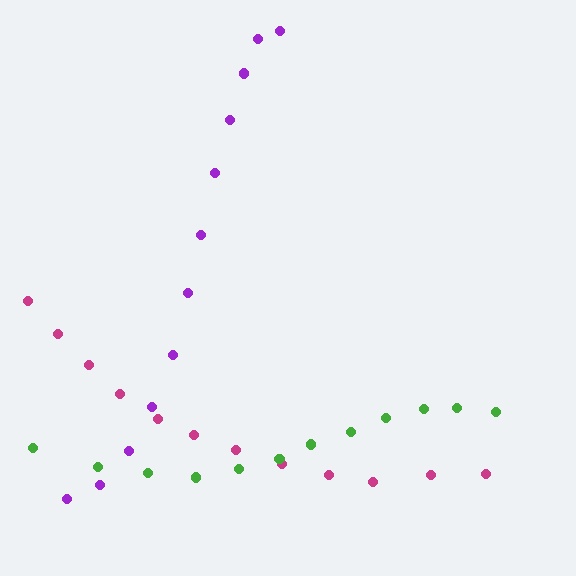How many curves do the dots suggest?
There are 3 distinct paths.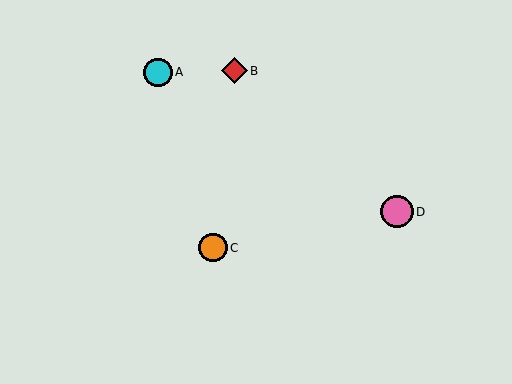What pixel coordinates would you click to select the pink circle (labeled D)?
Click at (397, 212) to select the pink circle D.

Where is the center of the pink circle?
The center of the pink circle is at (397, 212).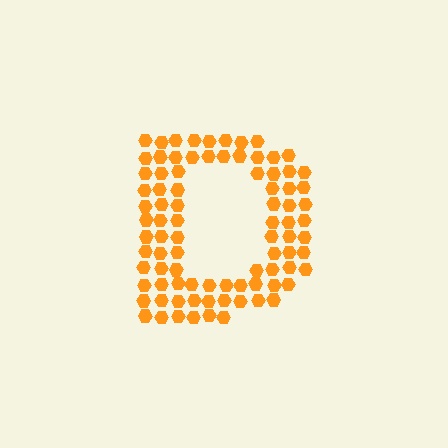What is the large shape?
The large shape is the letter D.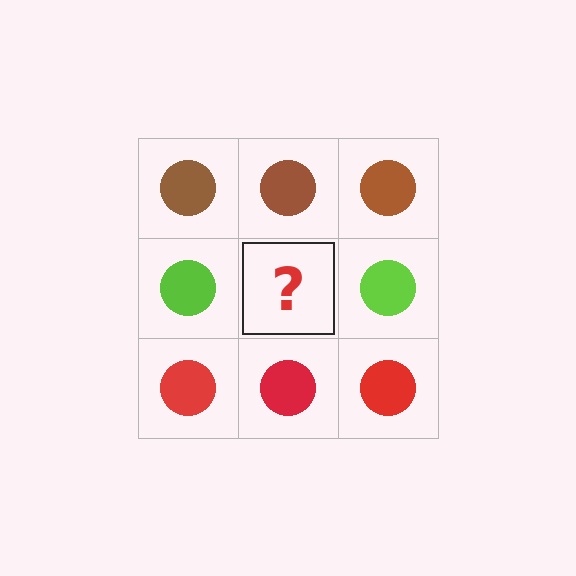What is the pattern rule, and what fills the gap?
The rule is that each row has a consistent color. The gap should be filled with a lime circle.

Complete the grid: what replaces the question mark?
The question mark should be replaced with a lime circle.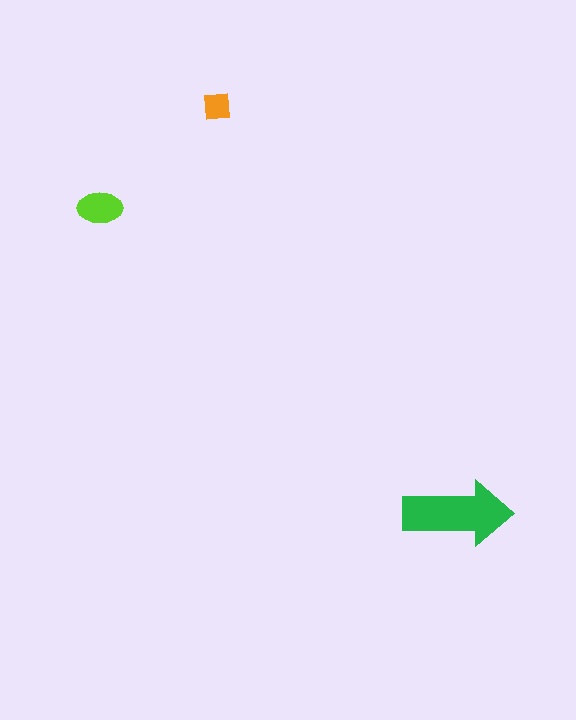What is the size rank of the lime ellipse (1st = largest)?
2nd.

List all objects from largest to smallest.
The green arrow, the lime ellipse, the orange square.